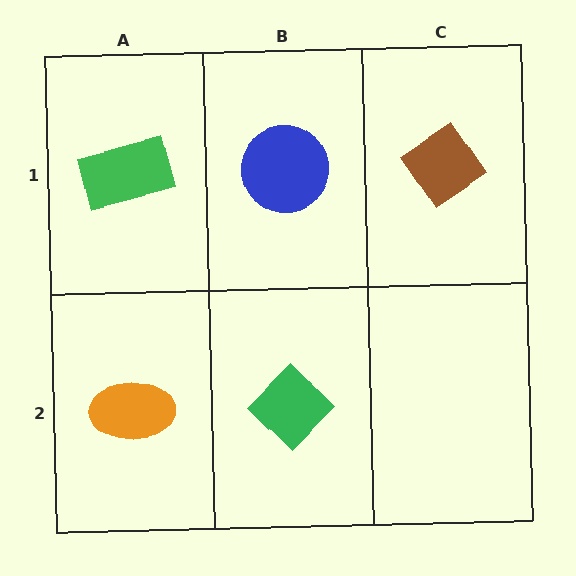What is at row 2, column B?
A green diamond.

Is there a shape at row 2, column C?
No, that cell is empty.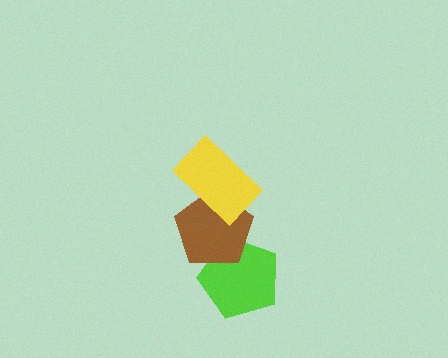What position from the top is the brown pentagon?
The brown pentagon is 2nd from the top.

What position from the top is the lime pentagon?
The lime pentagon is 3rd from the top.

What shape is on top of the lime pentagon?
The brown pentagon is on top of the lime pentagon.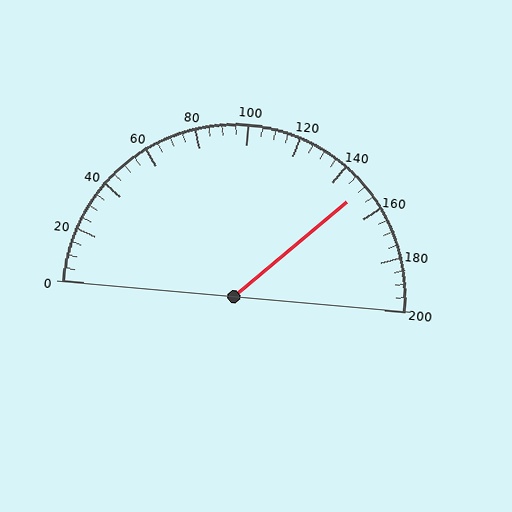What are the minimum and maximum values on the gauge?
The gauge ranges from 0 to 200.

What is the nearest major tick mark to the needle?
The nearest major tick mark is 160.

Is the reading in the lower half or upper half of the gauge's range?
The reading is in the upper half of the range (0 to 200).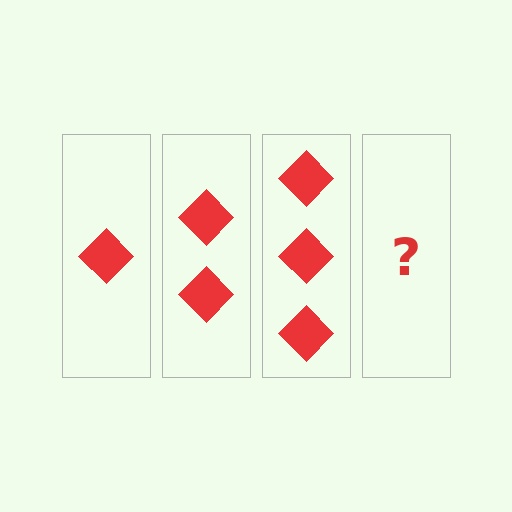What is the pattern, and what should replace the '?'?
The pattern is that each step adds one more diamond. The '?' should be 4 diamonds.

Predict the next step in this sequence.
The next step is 4 diamonds.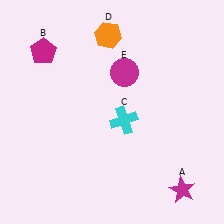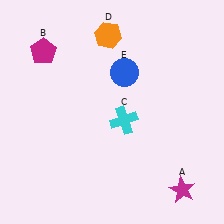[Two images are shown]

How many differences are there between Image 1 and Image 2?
There is 1 difference between the two images.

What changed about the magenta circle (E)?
In Image 1, E is magenta. In Image 2, it changed to blue.